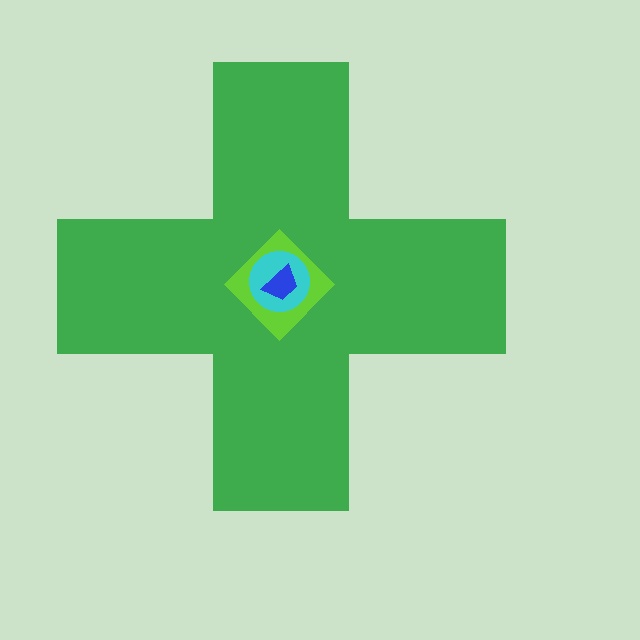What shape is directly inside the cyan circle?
The blue trapezoid.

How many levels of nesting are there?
4.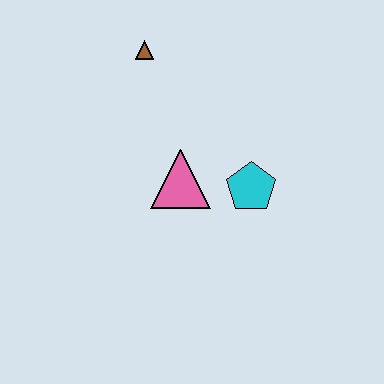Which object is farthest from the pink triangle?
The brown triangle is farthest from the pink triangle.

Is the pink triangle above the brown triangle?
No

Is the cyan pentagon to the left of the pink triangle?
No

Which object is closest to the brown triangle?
The pink triangle is closest to the brown triangle.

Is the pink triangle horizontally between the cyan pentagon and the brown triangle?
Yes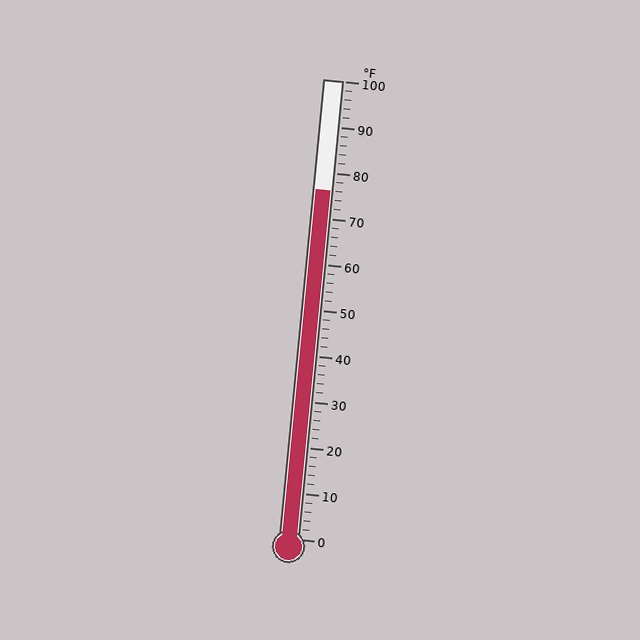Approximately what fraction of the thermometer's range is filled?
The thermometer is filled to approximately 75% of its range.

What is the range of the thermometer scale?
The thermometer scale ranges from 0°F to 100°F.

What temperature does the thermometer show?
The thermometer shows approximately 76°F.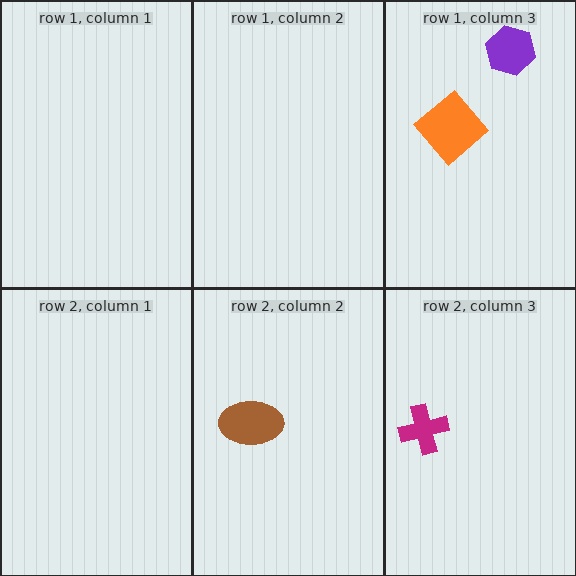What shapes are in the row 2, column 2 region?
The brown ellipse.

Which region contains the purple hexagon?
The row 1, column 3 region.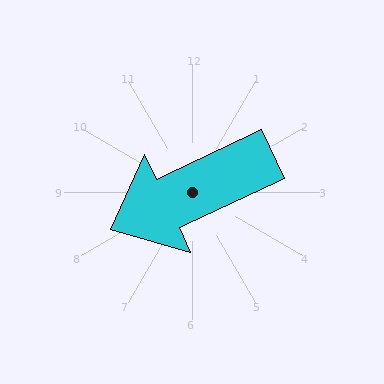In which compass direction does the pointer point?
Southwest.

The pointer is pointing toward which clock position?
Roughly 8 o'clock.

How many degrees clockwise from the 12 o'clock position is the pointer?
Approximately 245 degrees.